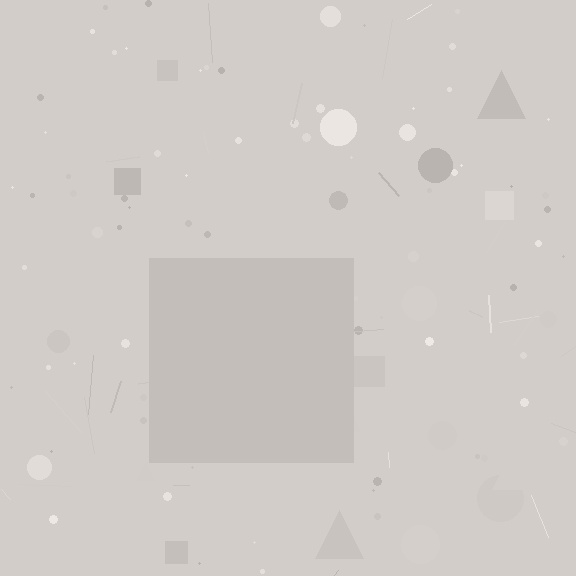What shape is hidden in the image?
A square is hidden in the image.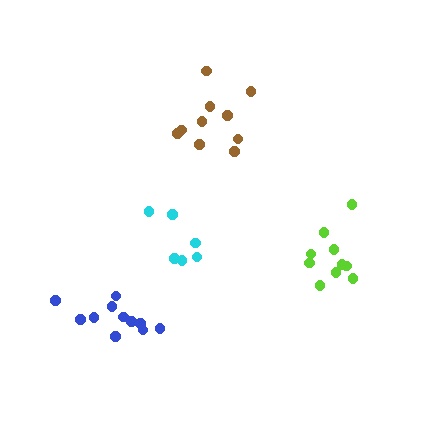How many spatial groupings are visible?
There are 4 spatial groupings.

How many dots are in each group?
Group 1: 10 dots, Group 2: 6 dots, Group 3: 11 dots, Group 4: 10 dots (37 total).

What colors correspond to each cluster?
The clusters are colored: brown, cyan, blue, lime.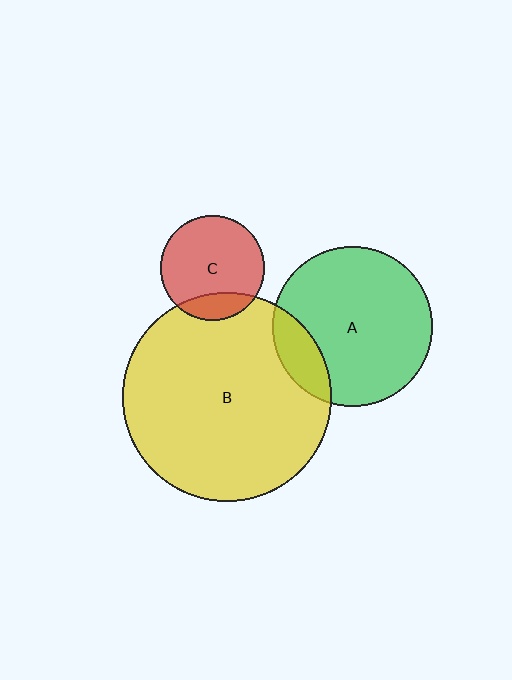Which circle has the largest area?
Circle B (yellow).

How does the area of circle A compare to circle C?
Approximately 2.3 times.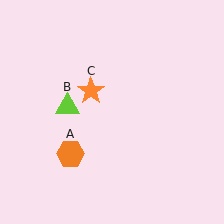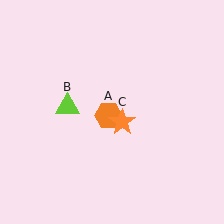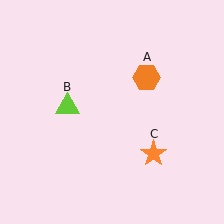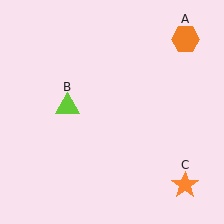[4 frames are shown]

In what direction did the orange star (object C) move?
The orange star (object C) moved down and to the right.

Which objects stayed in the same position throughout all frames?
Lime triangle (object B) remained stationary.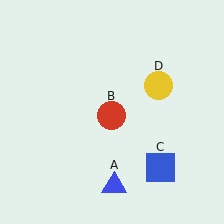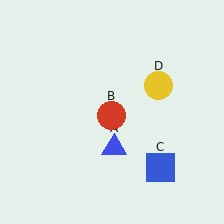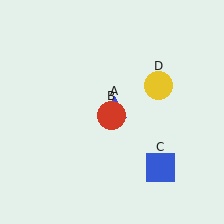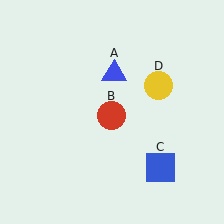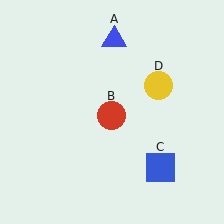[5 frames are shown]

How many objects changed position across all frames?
1 object changed position: blue triangle (object A).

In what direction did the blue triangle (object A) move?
The blue triangle (object A) moved up.